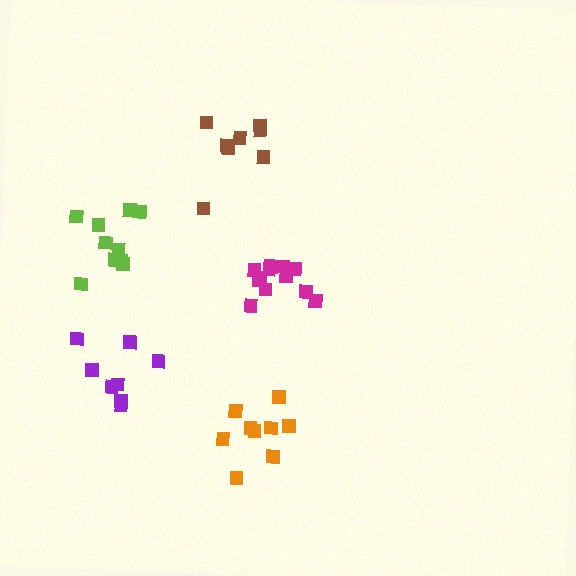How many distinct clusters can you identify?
There are 5 distinct clusters.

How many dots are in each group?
Group 1: 9 dots, Group 2: 10 dots, Group 3: 8 dots, Group 4: 8 dots, Group 5: 12 dots (47 total).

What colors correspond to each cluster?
The clusters are colored: orange, lime, brown, purple, magenta.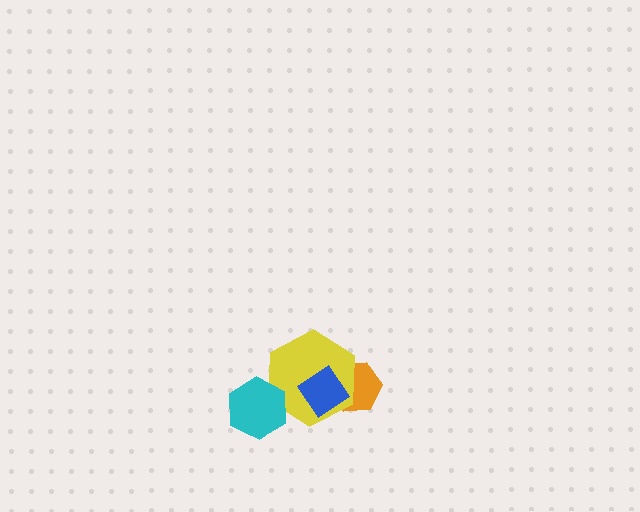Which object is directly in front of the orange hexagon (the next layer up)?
The yellow hexagon is directly in front of the orange hexagon.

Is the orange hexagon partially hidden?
Yes, it is partially covered by another shape.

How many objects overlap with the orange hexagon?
2 objects overlap with the orange hexagon.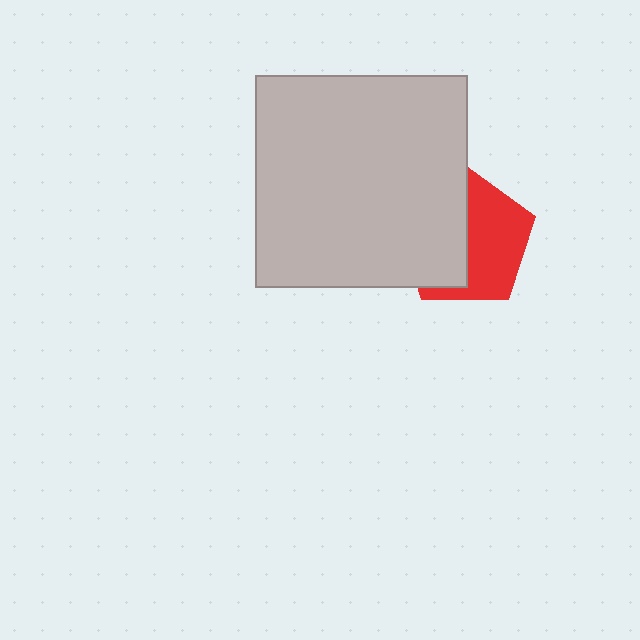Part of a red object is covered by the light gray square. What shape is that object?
It is a pentagon.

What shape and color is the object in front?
The object in front is a light gray square.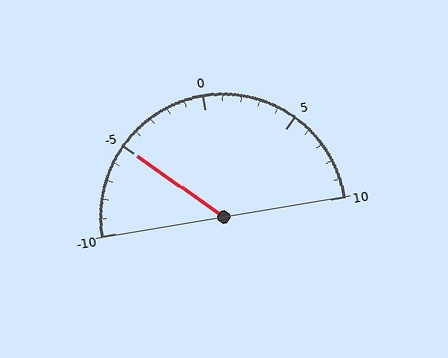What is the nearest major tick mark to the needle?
The nearest major tick mark is -5.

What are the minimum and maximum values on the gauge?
The gauge ranges from -10 to 10.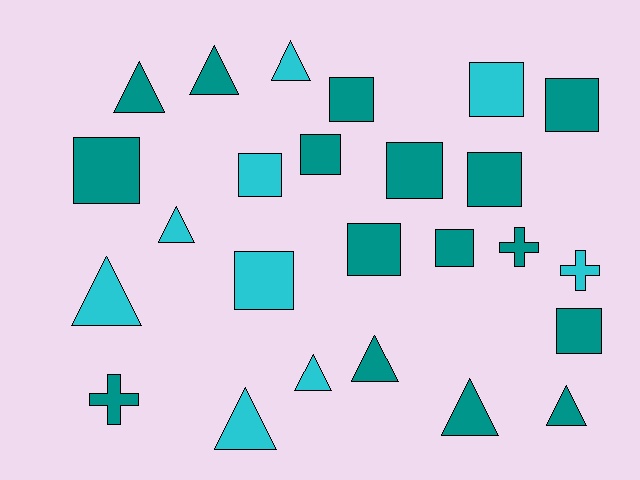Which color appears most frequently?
Teal, with 16 objects.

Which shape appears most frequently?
Square, with 12 objects.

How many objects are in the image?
There are 25 objects.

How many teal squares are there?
There are 9 teal squares.